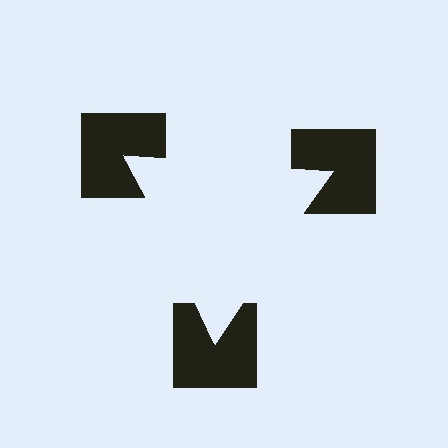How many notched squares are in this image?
There are 3 — one at each vertex of the illusory triangle.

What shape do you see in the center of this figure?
An illusory triangle — its edges are inferred from the aligned wedge cuts in the notched squares, not physically drawn.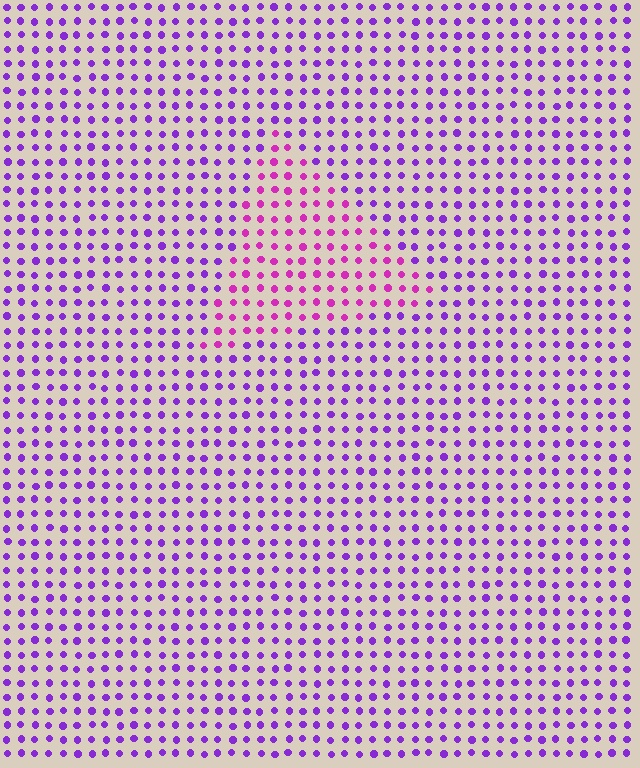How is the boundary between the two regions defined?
The boundary is defined purely by a slight shift in hue (about 36 degrees). Spacing, size, and orientation are identical on both sides.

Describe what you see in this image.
The image is filled with small purple elements in a uniform arrangement. A triangle-shaped region is visible where the elements are tinted to a slightly different hue, forming a subtle color boundary.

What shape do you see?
I see a triangle.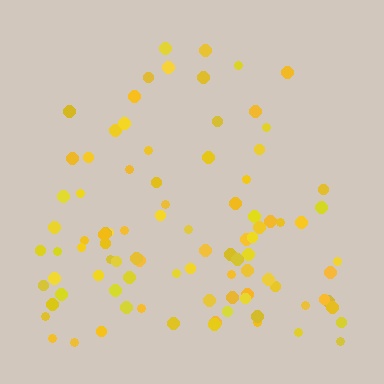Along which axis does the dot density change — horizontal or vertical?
Vertical.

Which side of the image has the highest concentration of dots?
The bottom.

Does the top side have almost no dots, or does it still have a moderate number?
Still a moderate number, just noticeably fewer than the bottom.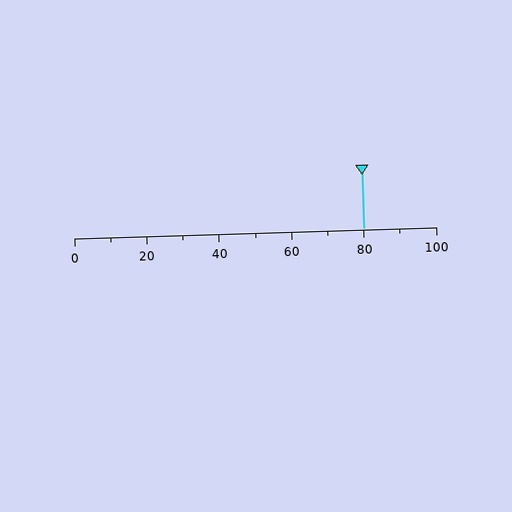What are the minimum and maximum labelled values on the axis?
The axis runs from 0 to 100.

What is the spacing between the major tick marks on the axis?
The major ticks are spaced 20 apart.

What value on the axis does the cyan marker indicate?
The marker indicates approximately 80.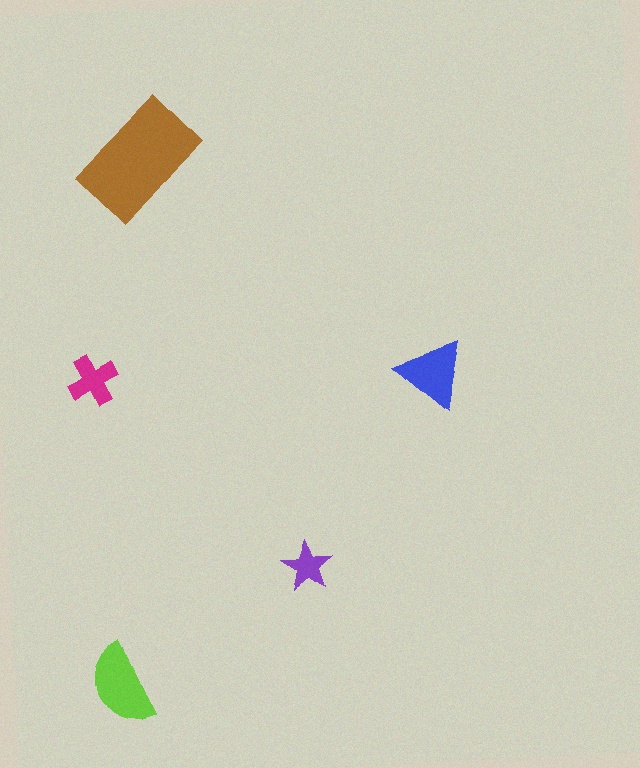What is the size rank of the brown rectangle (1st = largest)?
1st.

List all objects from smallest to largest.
The purple star, the magenta cross, the blue triangle, the lime semicircle, the brown rectangle.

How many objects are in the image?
There are 5 objects in the image.